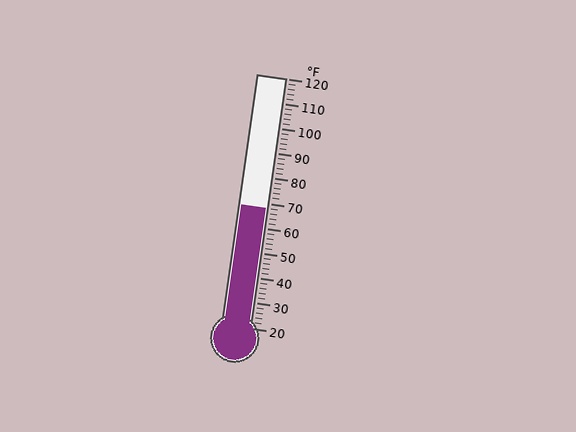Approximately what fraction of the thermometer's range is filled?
The thermometer is filled to approximately 50% of its range.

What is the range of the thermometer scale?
The thermometer scale ranges from 20°F to 120°F.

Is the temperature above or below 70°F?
The temperature is below 70°F.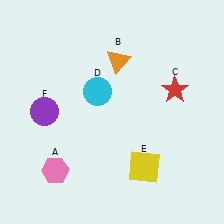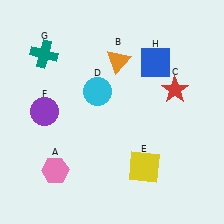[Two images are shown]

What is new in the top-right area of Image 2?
A blue square (H) was added in the top-right area of Image 2.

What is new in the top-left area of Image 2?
A teal cross (G) was added in the top-left area of Image 2.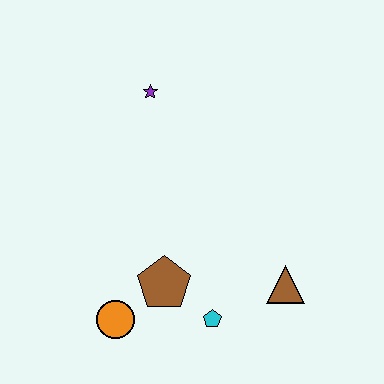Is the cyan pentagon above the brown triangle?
No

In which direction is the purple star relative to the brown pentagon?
The purple star is above the brown pentagon.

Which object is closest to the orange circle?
The brown pentagon is closest to the orange circle.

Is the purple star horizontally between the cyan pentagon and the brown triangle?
No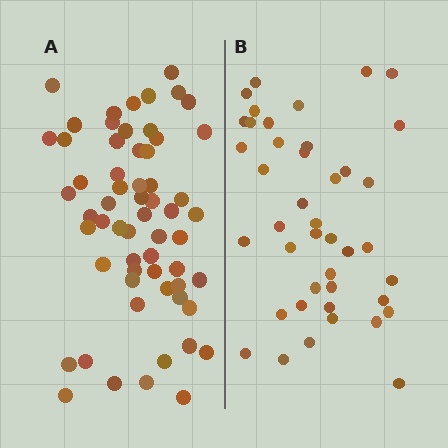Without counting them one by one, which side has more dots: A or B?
Region A (the left region) has more dots.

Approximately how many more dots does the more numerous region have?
Region A has approximately 20 more dots than region B.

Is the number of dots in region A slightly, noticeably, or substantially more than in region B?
Region A has noticeably more, but not dramatically so. The ratio is roughly 1.4 to 1.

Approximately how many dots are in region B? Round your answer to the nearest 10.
About 40 dots. (The exact count is 42, which rounds to 40.)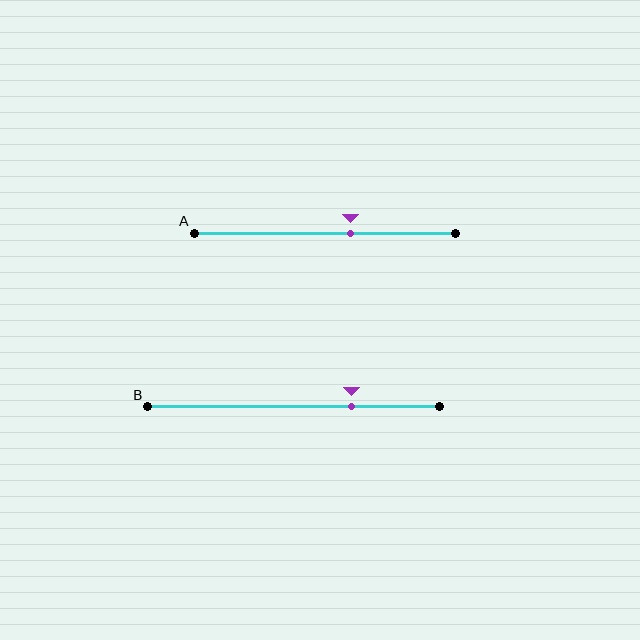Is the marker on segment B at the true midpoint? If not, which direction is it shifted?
No, the marker on segment B is shifted to the right by about 20% of the segment length.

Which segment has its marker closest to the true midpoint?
Segment A has its marker closest to the true midpoint.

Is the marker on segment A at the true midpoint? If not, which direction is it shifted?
No, the marker on segment A is shifted to the right by about 10% of the segment length.